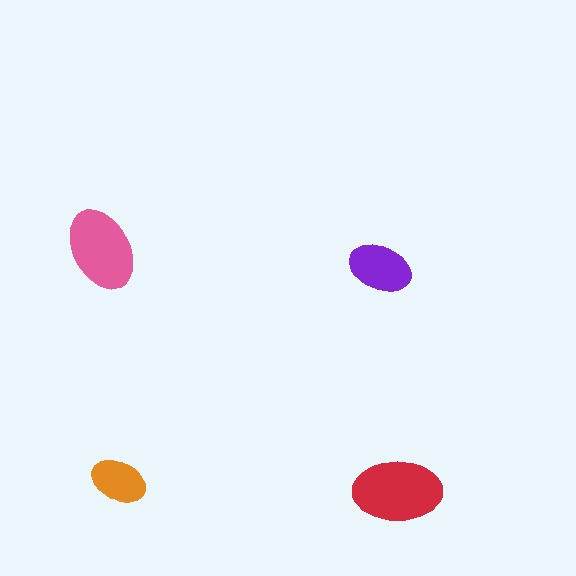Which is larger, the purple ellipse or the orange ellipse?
The purple one.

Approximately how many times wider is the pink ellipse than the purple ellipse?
About 1.5 times wider.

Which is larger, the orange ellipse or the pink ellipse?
The pink one.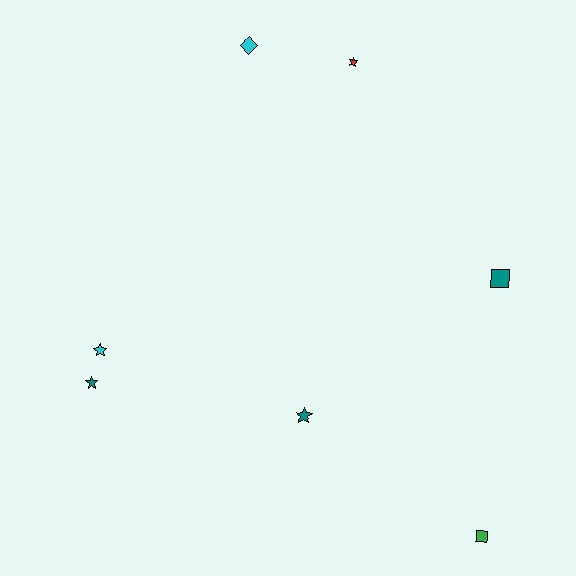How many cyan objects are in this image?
There are 2 cyan objects.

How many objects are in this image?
There are 7 objects.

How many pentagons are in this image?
There are no pentagons.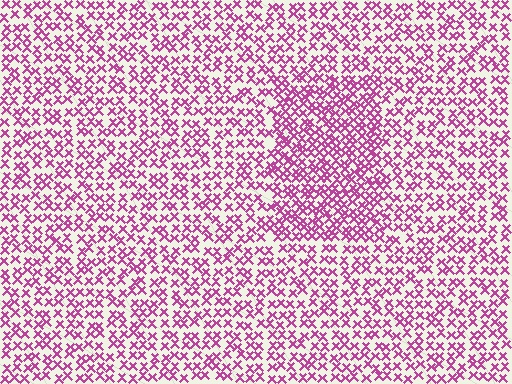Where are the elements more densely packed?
The elements are more densely packed inside the rectangle boundary.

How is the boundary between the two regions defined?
The boundary is defined by a change in element density (approximately 1.6x ratio). All elements are the same color, size, and shape.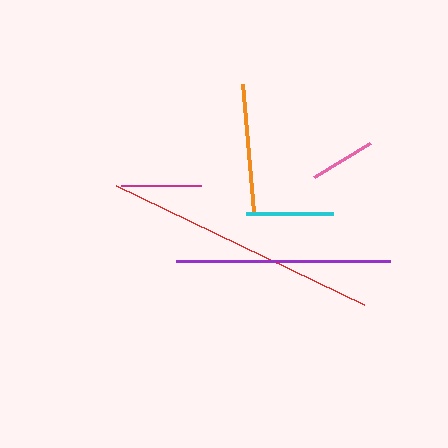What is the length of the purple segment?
The purple segment is approximately 215 pixels long.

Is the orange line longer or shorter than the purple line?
The purple line is longer than the orange line.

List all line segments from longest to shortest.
From longest to shortest: red, purple, orange, cyan, magenta, pink.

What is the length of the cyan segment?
The cyan segment is approximately 88 pixels long.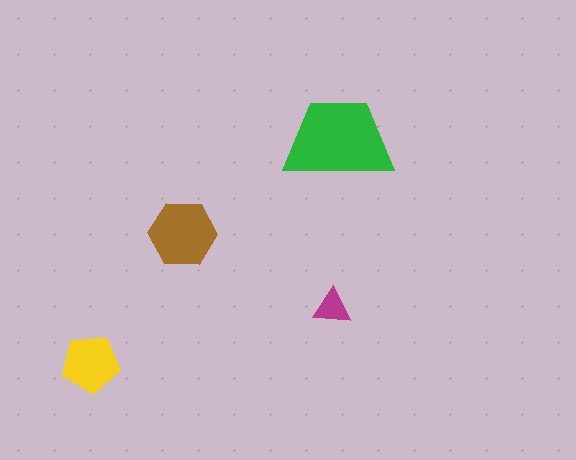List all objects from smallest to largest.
The magenta triangle, the yellow pentagon, the brown hexagon, the green trapezoid.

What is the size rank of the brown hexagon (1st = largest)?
2nd.